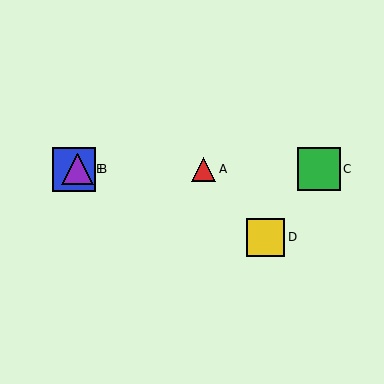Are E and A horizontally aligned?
Yes, both are at y≈169.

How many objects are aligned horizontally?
4 objects (A, B, C, E) are aligned horizontally.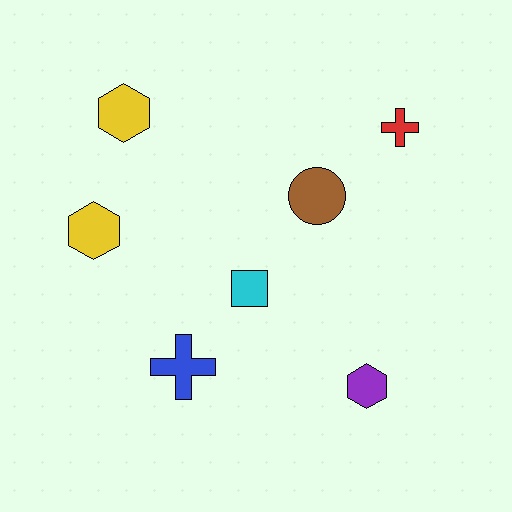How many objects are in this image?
There are 7 objects.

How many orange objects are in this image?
There are no orange objects.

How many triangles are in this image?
There are no triangles.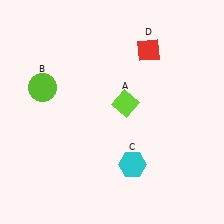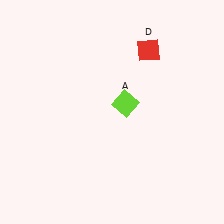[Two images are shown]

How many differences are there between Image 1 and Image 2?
There are 2 differences between the two images.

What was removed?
The cyan hexagon (C), the lime circle (B) were removed in Image 2.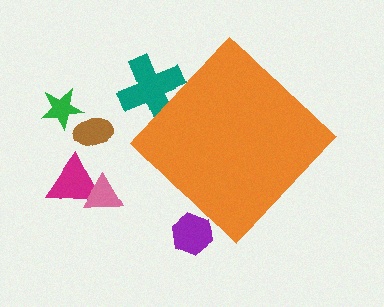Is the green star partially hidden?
No, the green star is fully visible.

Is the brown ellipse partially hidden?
No, the brown ellipse is fully visible.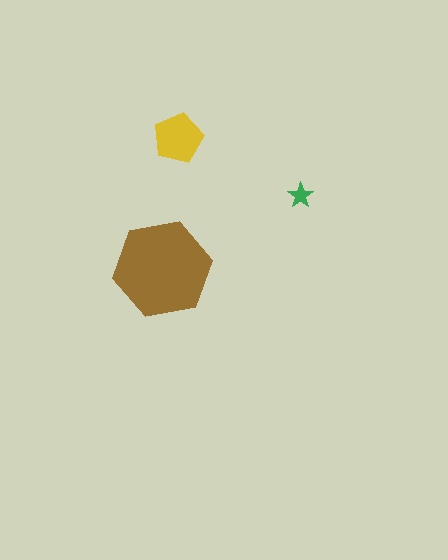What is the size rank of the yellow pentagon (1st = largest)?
2nd.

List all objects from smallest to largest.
The green star, the yellow pentagon, the brown hexagon.